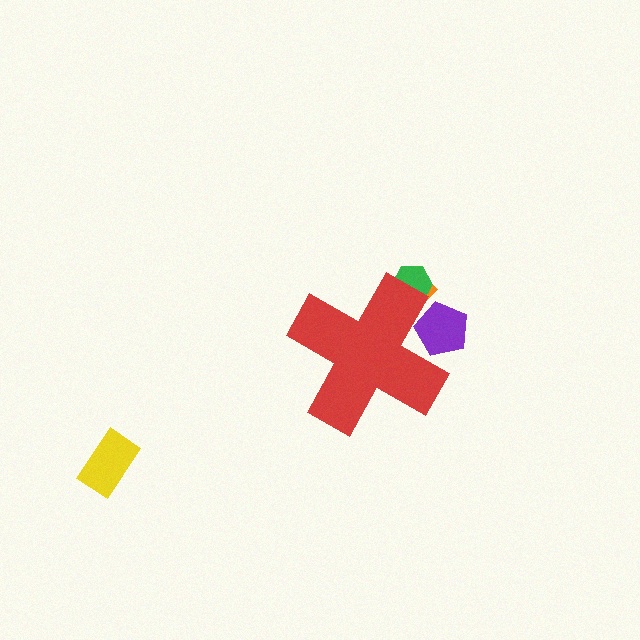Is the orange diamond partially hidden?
Yes, the orange diamond is partially hidden behind the red cross.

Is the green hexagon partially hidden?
Yes, the green hexagon is partially hidden behind the red cross.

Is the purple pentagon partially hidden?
Yes, the purple pentagon is partially hidden behind the red cross.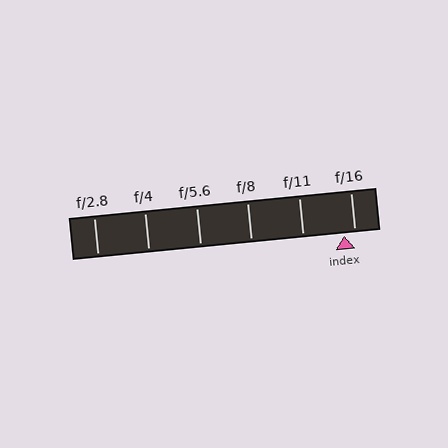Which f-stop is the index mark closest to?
The index mark is closest to f/16.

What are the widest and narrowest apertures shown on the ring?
The widest aperture shown is f/2.8 and the narrowest is f/16.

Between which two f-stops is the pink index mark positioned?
The index mark is between f/11 and f/16.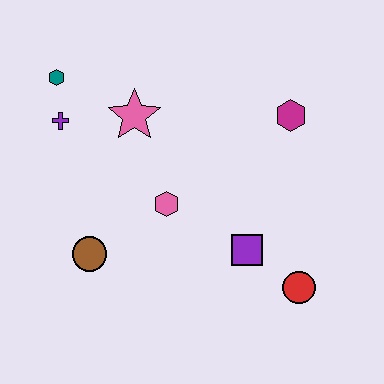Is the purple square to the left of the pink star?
No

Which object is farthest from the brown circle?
The magenta hexagon is farthest from the brown circle.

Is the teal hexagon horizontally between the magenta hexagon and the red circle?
No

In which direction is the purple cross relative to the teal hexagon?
The purple cross is below the teal hexagon.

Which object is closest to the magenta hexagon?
The purple square is closest to the magenta hexagon.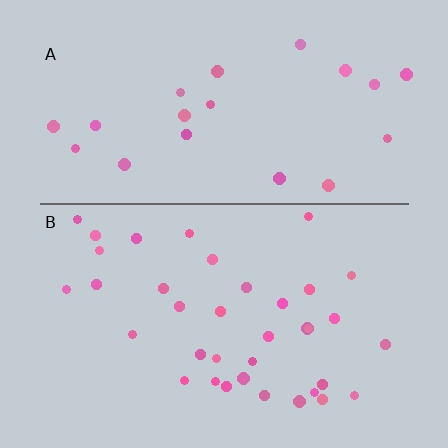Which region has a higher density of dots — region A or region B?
B (the bottom).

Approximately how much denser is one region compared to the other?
Approximately 1.7× — region B over region A.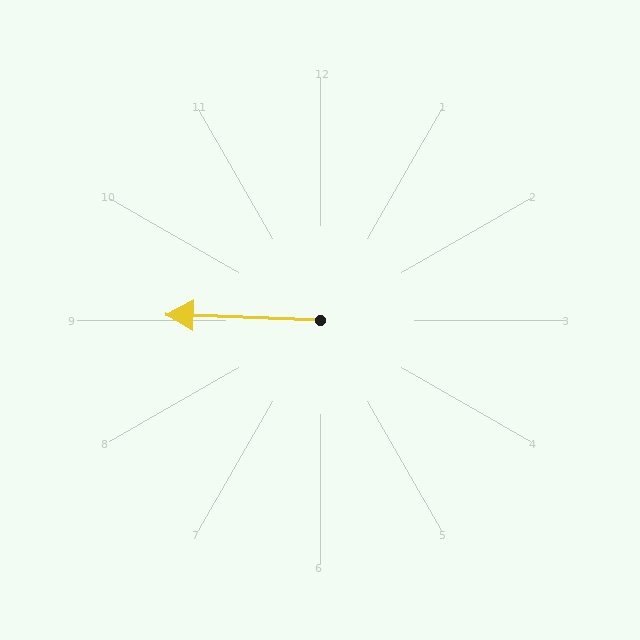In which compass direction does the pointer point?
West.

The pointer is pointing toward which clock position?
Roughly 9 o'clock.